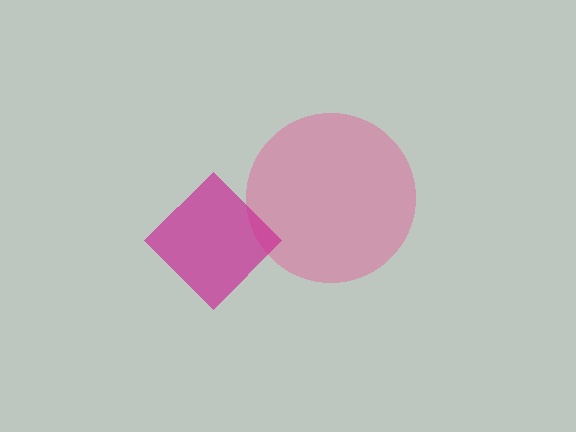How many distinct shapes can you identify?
There are 2 distinct shapes: a pink circle, a magenta diamond.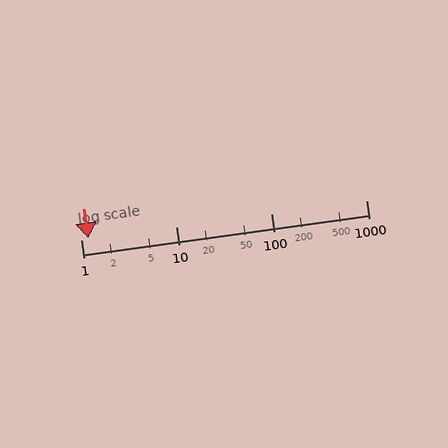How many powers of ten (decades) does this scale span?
The scale spans 3 decades, from 1 to 1000.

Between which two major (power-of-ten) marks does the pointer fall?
The pointer is between 1 and 10.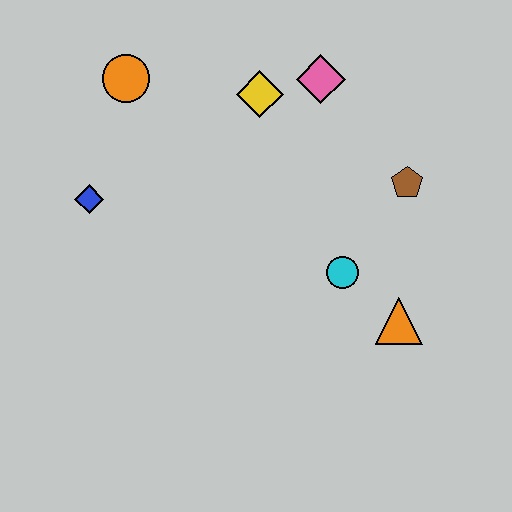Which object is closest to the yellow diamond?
The pink diamond is closest to the yellow diamond.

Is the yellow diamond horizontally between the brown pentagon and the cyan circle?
No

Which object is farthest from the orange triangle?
The orange circle is farthest from the orange triangle.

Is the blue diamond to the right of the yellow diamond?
No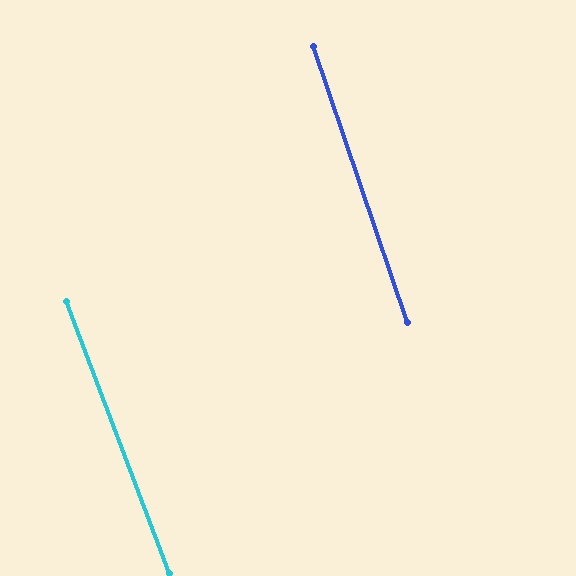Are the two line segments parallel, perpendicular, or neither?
Parallel — their directions differ by only 1.9°.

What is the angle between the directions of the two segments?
Approximately 2 degrees.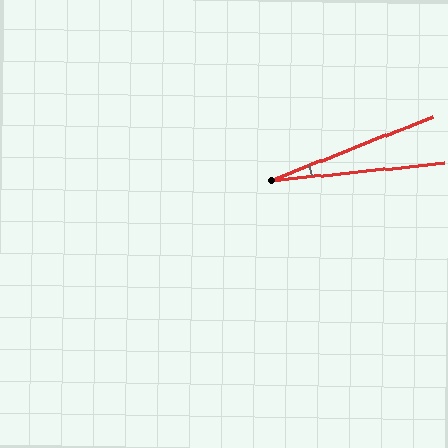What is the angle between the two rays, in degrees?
Approximately 16 degrees.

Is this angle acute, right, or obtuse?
It is acute.